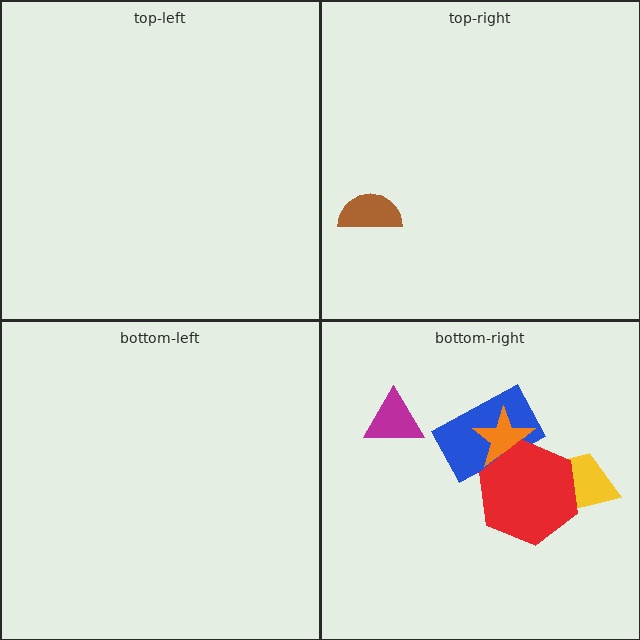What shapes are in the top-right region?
The brown semicircle.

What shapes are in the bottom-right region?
The yellow trapezoid, the blue rectangle, the orange star, the magenta triangle, the red hexagon.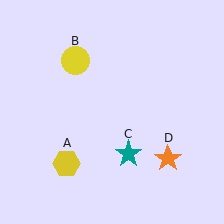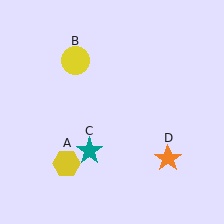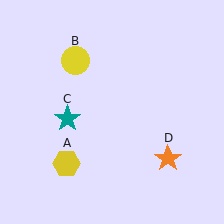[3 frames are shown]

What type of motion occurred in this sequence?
The teal star (object C) rotated clockwise around the center of the scene.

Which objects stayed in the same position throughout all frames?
Yellow hexagon (object A) and yellow circle (object B) and orange star (object D) remained stationary.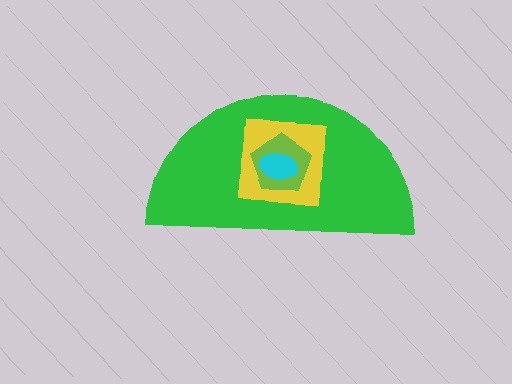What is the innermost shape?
The cyan ellipse.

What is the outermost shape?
The green semicircle.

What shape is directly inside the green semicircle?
The yellow square.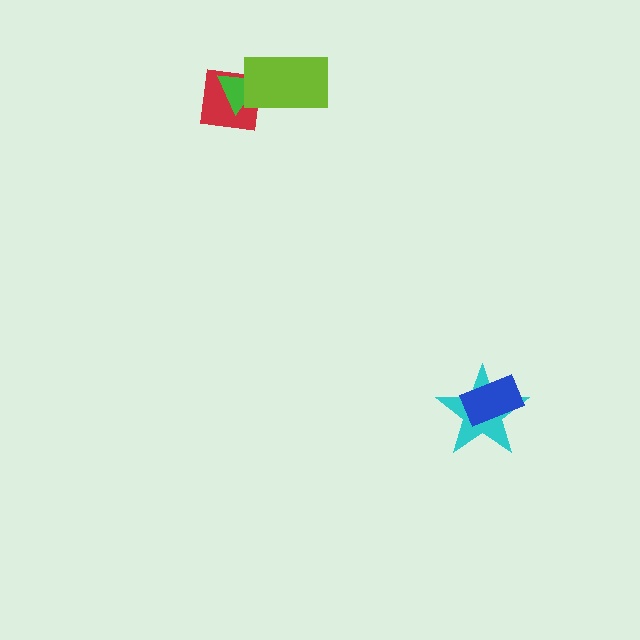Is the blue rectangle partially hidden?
No, no other shape covers it.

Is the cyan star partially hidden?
Yes, it is partially covered by another shape.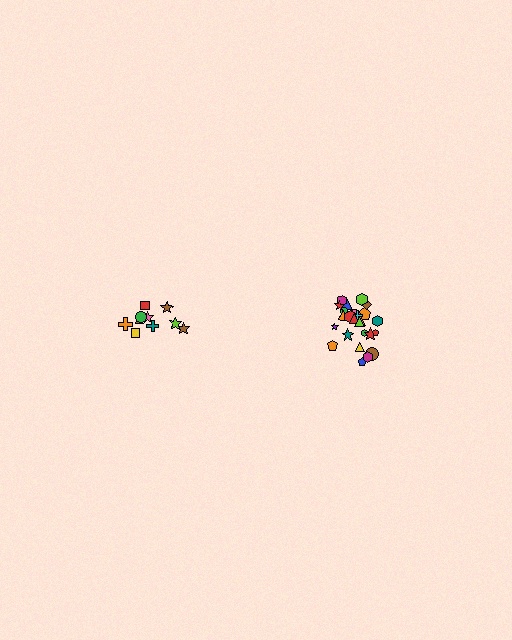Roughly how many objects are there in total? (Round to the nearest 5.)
Roughly 35 objects in total.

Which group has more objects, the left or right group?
The right group.